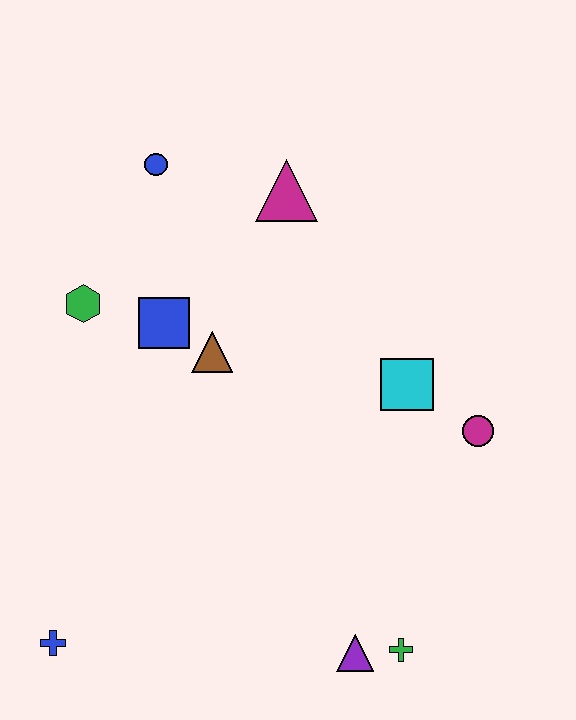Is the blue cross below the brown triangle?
Yes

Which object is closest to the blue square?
The brown triangle is closest to the blue square.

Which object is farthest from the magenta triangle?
The blue cross is farthest from the magenta triangle.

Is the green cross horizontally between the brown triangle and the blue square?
No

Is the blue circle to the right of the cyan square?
No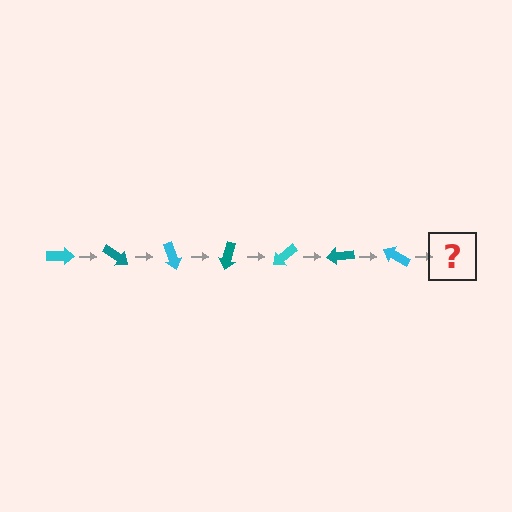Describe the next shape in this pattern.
It should be a teal arrow, rotated 245 degrees from the start.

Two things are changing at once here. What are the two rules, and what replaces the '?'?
The two rules are that it rotates 35 degrees each step and the color cycles through cyan and teal. The '?' should be a teal arrow, rotated 245 degrees from the start.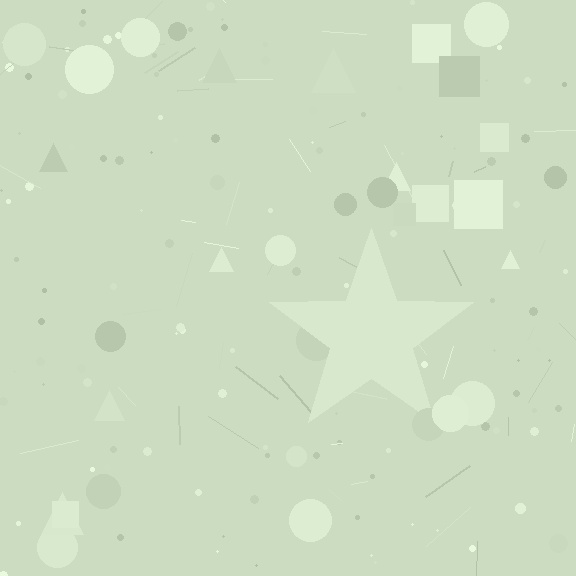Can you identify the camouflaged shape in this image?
The camouflaged shape is a star.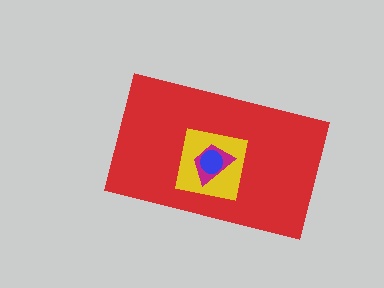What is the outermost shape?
The red rectangle.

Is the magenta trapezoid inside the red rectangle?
Yes.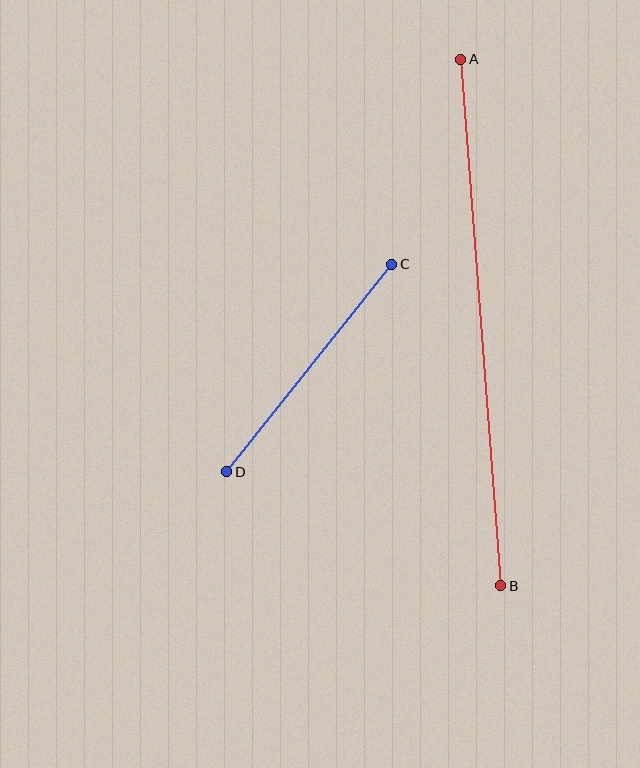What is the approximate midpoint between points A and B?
The midpoint is at approximately (481, 323) pixels.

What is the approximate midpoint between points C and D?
The midpoint is at approximately (309, 368) pixels.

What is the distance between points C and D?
The distance is approximately 265 pixels.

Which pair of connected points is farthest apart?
Points A and B are farthest apart.